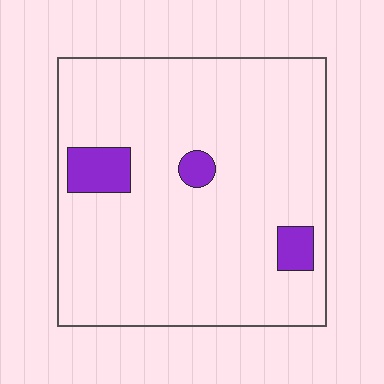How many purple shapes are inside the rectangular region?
3.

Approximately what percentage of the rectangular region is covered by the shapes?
Approximately 10%.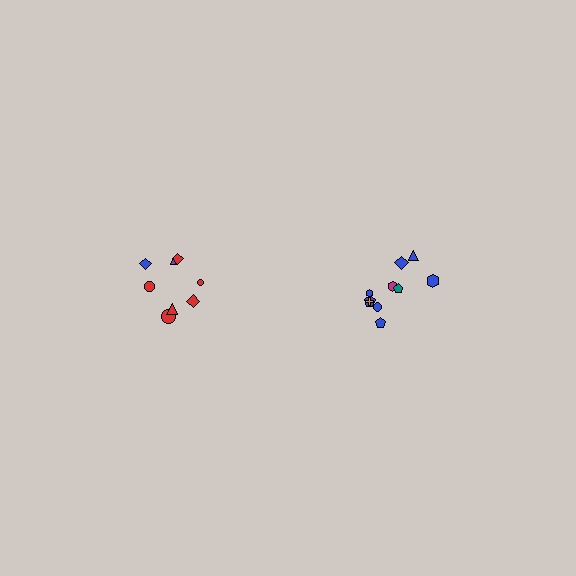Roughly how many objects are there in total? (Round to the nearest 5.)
Roughly 20 objects in total.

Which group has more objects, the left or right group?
The right group.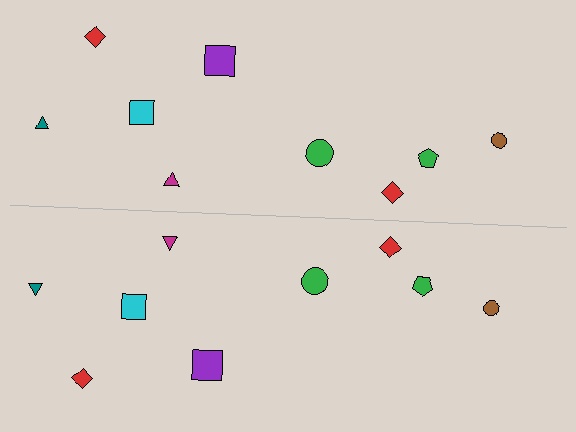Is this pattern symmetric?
Yes, this pattern has bilateral (reflection) symmetry.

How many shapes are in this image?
There are 18 shapes in this image.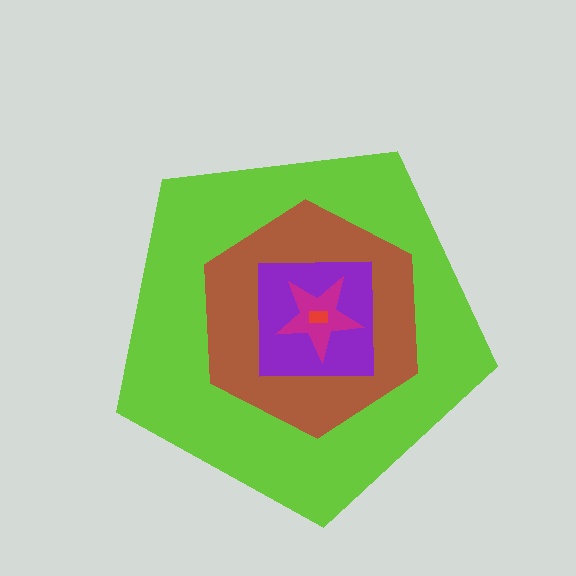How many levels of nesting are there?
5.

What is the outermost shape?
The lime pentagon.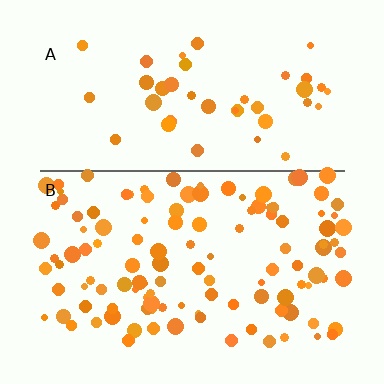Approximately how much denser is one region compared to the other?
Approximately 2.7× — region B over region A.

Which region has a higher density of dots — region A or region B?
B (the bottom).